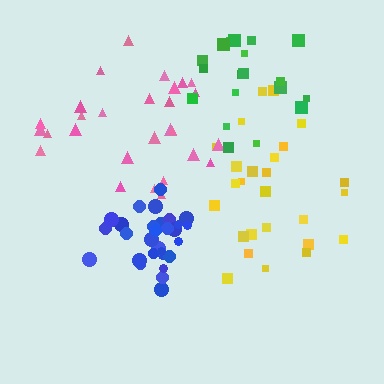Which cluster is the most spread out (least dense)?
Pink.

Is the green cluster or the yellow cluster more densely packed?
Yellow.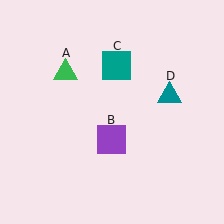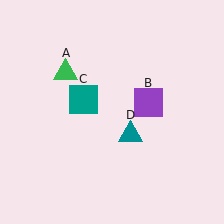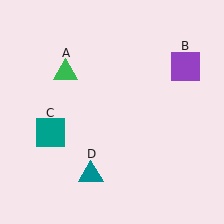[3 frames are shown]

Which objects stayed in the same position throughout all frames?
Green triangle (object A) remained stationary.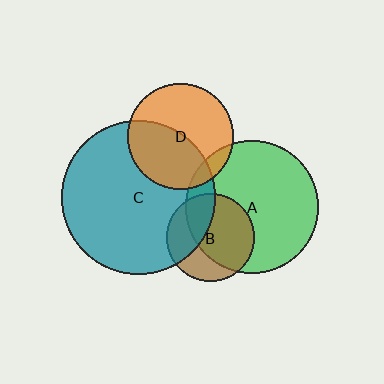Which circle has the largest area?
Circle C (teal).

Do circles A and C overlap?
Yes.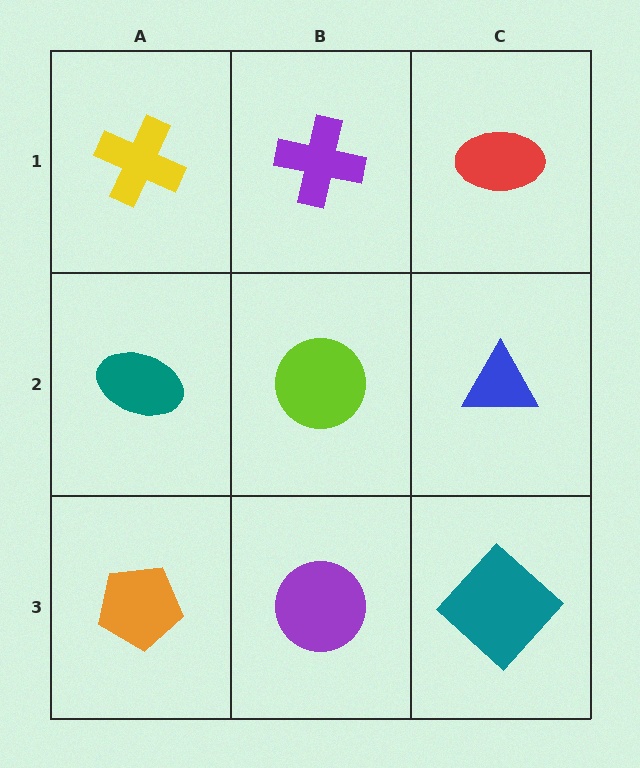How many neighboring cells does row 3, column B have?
3.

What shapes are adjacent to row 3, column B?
A lime circle (row 2, column B), an orange pentagon (row 3, column A), a teal diamond (row 3, column C).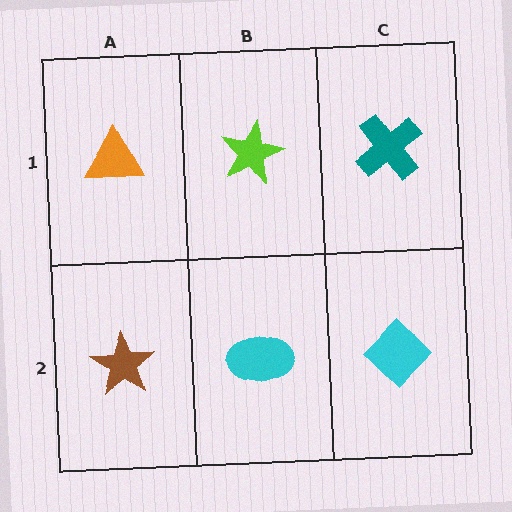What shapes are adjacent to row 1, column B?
A cyan ellipse (row 2, column B), an orange triangle (row 1, column A), a teal cross (row 1, column C).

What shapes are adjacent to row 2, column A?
An orange triangle (row 1, column A), a cyan ellipse (row 2, column B).